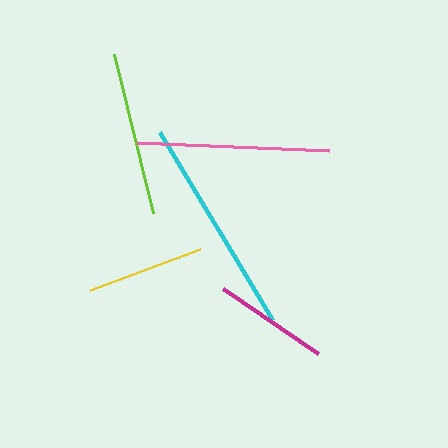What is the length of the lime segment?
The lime segment is approximately 164 pixels long.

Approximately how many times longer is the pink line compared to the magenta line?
The pink line is approximately 1.7 times the length of the magenta line.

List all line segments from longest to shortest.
From longest to shortest: cyan, pink, lime, yellow, magenta.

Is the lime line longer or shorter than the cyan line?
The cyan line is longer than the lime line.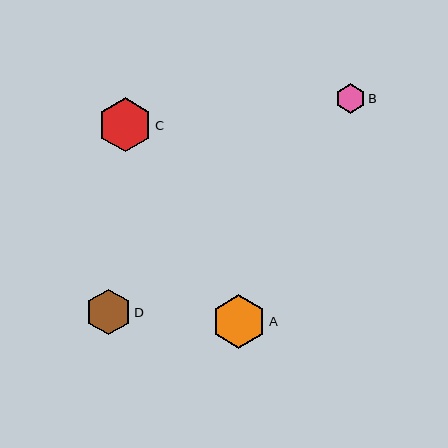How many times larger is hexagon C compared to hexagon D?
Hexagon C is approximately 1.2 times the size of hexagon D.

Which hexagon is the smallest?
Hexagon B is the smallest with a size of approximately 29 pixels.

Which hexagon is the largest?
Hexagon C is the largest with a size of approximately 54 pixels.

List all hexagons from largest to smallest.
From largest to smallest: C, A, D, B.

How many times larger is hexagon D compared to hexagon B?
Hexagon D is approximately 1.6 times the size of hexagon B.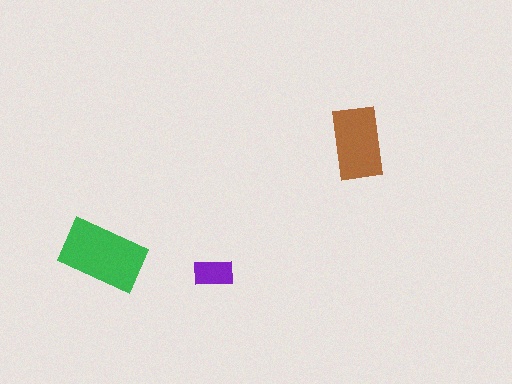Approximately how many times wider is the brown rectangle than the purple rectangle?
About 2 times wider.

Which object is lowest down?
The purple rectangle is bottommost.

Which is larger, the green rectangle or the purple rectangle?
The green one.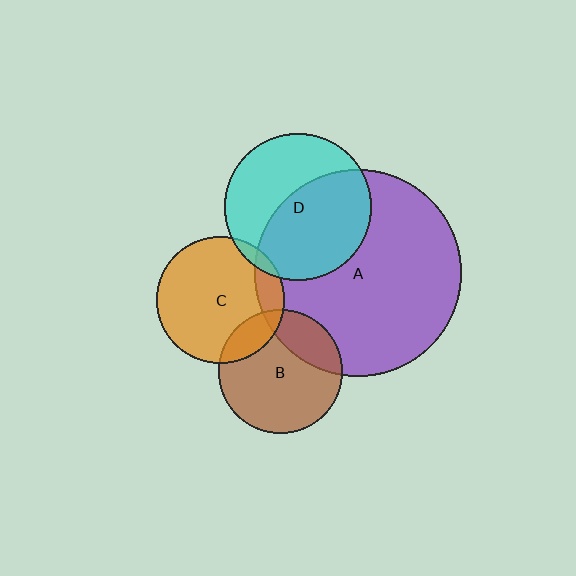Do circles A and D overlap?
Yes.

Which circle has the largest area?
Circle A (purple).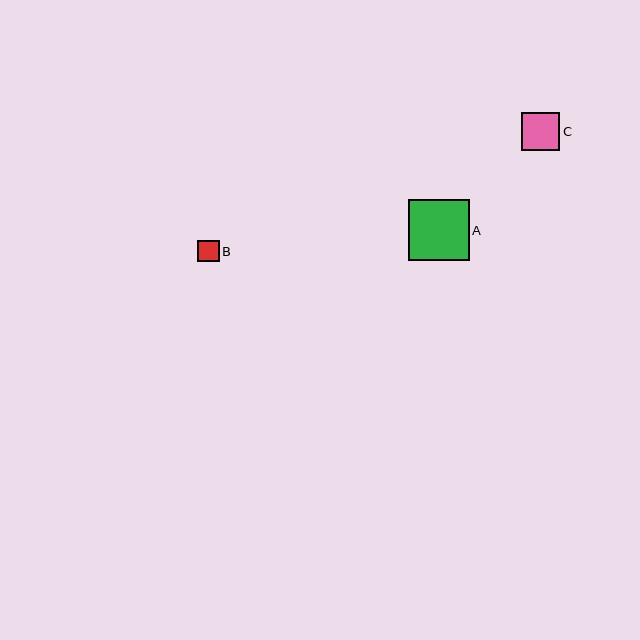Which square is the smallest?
Square B is the smallest with a size of approximately 21 pixels.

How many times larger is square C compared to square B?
Square C is approximately 1.8 times the size of square B.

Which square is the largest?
Square A is the largest with a size of approximately 60 pixels.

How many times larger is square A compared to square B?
Square A is approximately 2.8 times the size of square B.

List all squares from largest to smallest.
From largest to smallest: A, C, B.